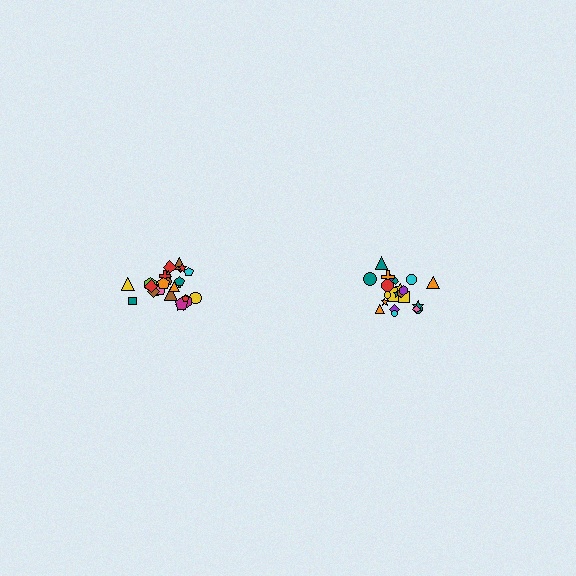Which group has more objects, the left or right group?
The left group.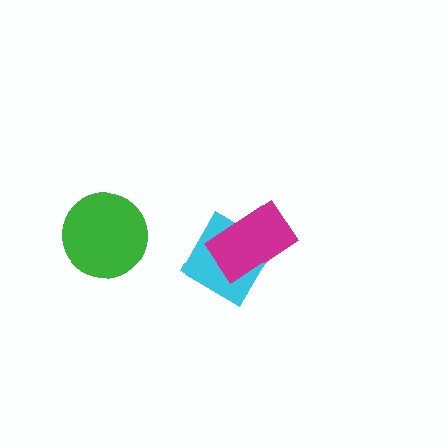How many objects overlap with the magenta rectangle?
1 object overlaps with the magenta rectangle.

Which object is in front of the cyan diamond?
The magenta rectangle is in front of the cyan diamond.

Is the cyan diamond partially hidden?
Yes, it is partially covered by another shape.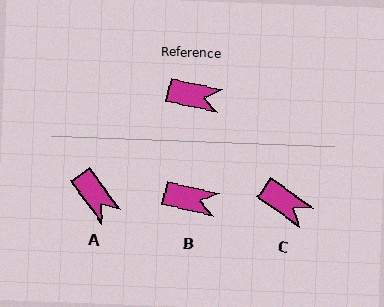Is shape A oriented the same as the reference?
No, it is off by about 41 degrees.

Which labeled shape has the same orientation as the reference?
B.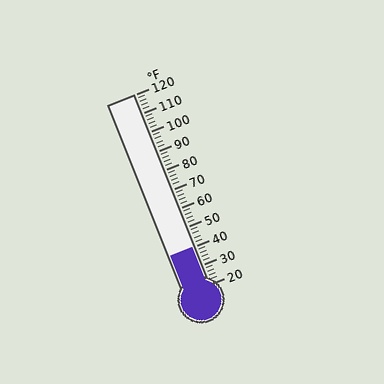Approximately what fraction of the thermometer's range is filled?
The thermometer is filled to approximately 20% of its range.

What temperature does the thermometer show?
The thermometer shows approximately 40°F.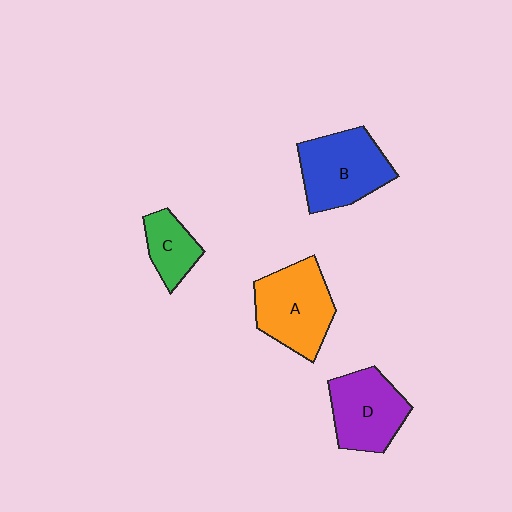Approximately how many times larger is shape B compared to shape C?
Approximately 2.0 times.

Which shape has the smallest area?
Shape C (green).